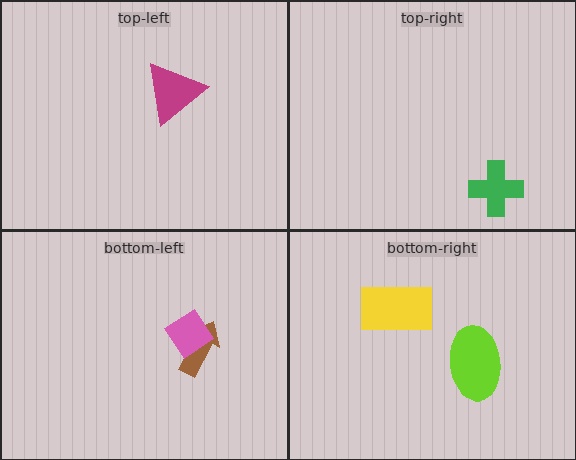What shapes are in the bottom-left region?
The brown arrow, the pink diamond.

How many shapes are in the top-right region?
1.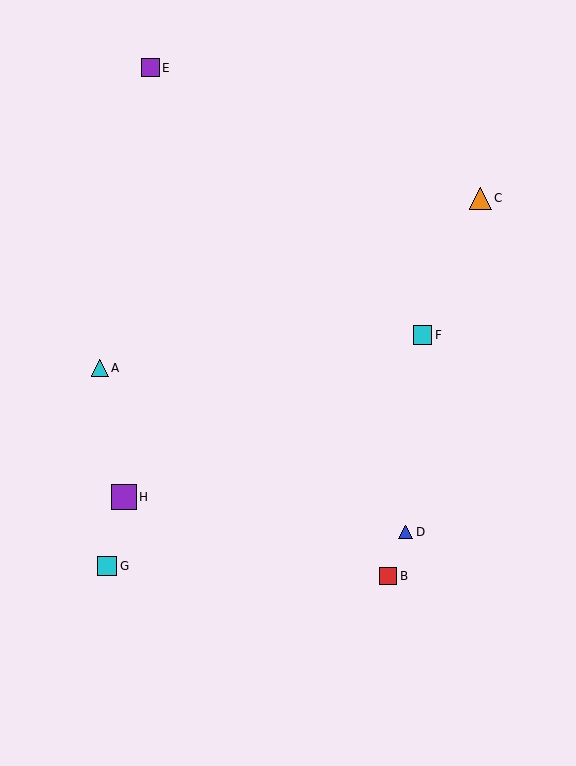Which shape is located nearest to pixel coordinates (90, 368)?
The cyan triangle (labeled A) at (100, 368) is nearest to that location.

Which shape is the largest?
The purple square (labeled H) is the largest.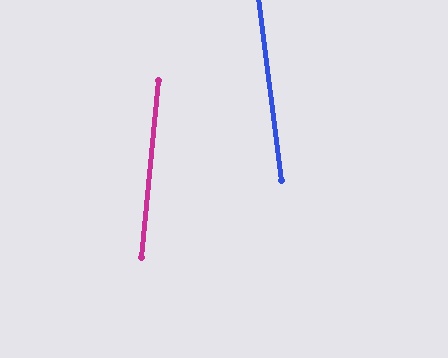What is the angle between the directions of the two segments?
Approximately 13 degrees.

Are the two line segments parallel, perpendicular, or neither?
Neither parallel nor perpendicular — they differ by about 13°.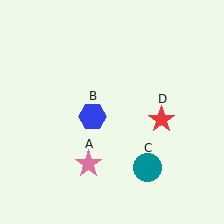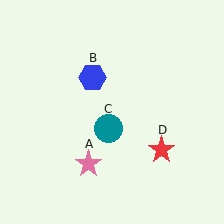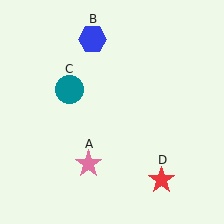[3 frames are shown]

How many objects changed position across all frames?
3 objects changed position: blue hexagon (object B), teal circle (object C), red star (object D).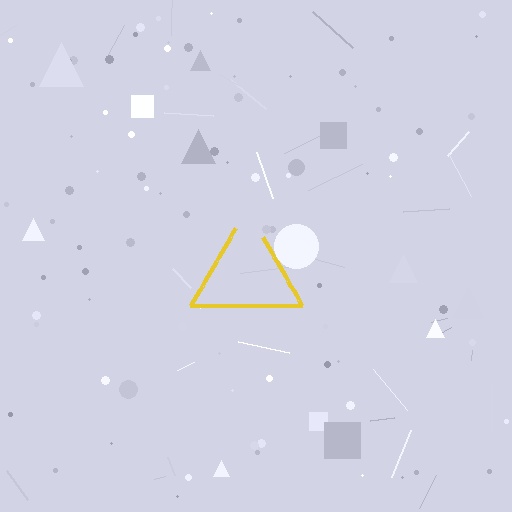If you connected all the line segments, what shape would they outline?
They would outline a triangle.